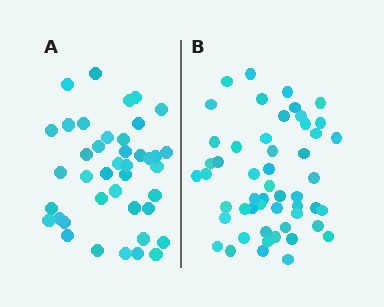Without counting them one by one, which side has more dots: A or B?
Region B (the right region) has more dots.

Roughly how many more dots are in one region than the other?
Region B has roughly 12 or so more dots than region A.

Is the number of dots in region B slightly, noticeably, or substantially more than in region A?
Region B has noticeably more, but not dramatically so. The ratio is roughly 1.3 to 1.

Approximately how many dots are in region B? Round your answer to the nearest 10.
About 50 dots. (The exact count is 52, which rounds to 50.)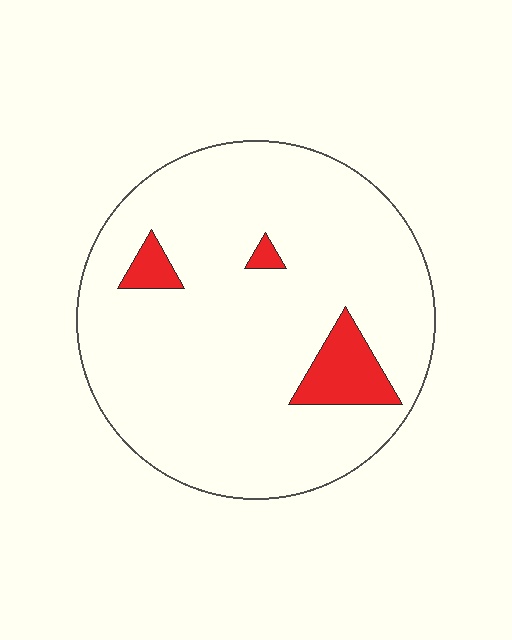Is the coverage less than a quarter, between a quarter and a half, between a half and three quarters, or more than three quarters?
Less than a quarter.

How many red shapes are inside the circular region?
3.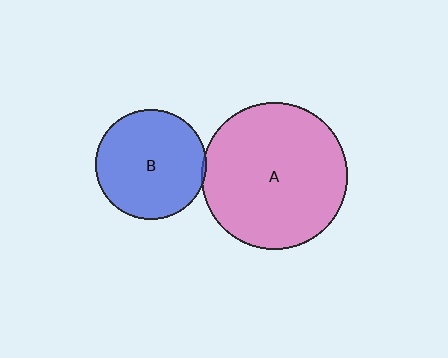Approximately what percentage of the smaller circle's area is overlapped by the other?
Approximately 5%.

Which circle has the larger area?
Circle A (pink).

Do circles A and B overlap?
Yes.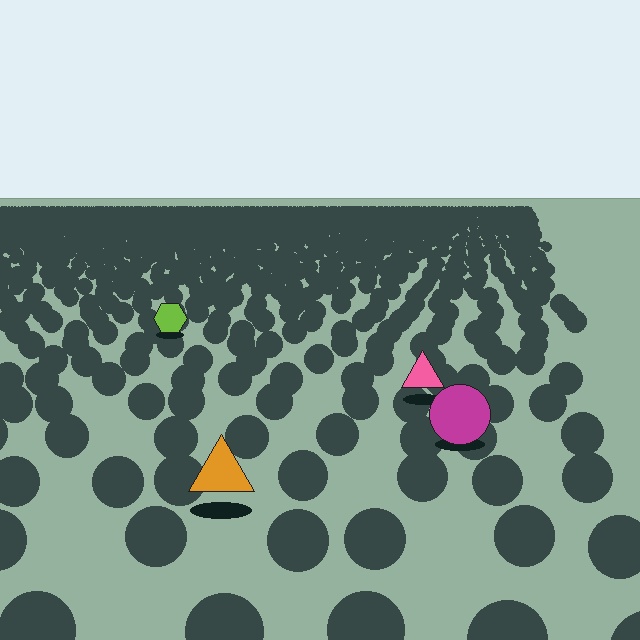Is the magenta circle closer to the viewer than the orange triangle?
No. The orange triangle is closer — you can tell from the texture gradient: the ground texture is coarser near it.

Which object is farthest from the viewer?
The lime hexagon is farthest from the viewer. It appears smaller and the ground texture around it is denser.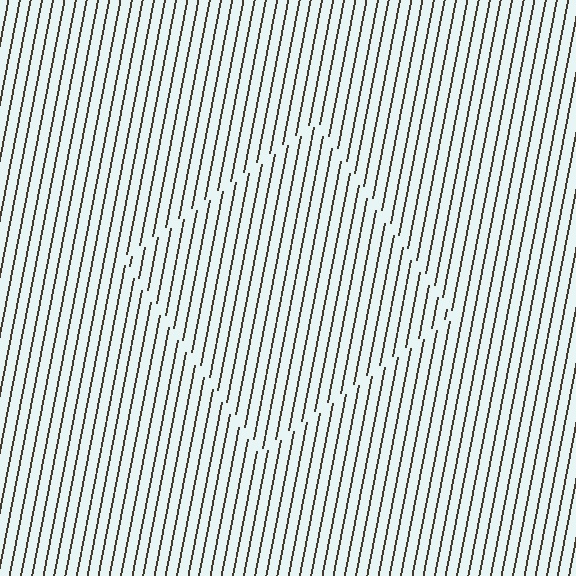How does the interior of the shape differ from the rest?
The interior of the shape contains the same grating, shifted by half a period — the contour is defined by the phase discontinuity where line-ends from the inner and outer gratings abut.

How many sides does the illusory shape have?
4 sides — the line-ends trace a square.